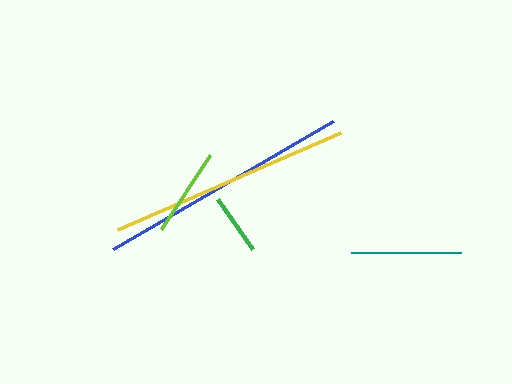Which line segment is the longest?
The blue line is the longest at approximately 255 pixels.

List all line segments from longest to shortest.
From longest to shortest: blue, yellow, teal, lime, green.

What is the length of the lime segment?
The lime segment is approximately 89 pixels long.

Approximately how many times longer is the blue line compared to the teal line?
The blue line is approximately 2.3 times the length of the teal line.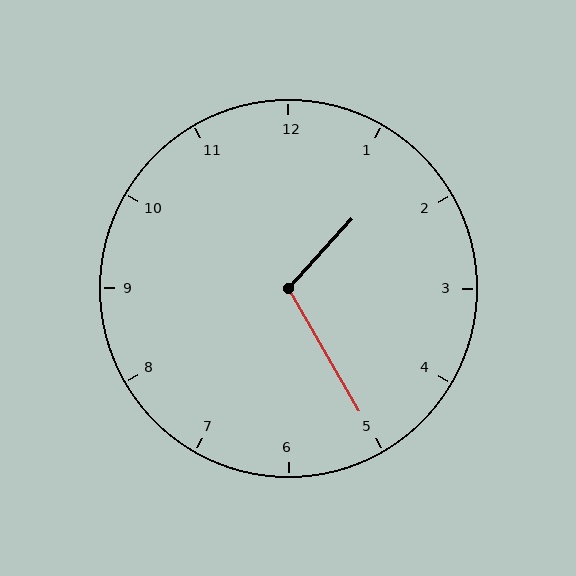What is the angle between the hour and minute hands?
Approximately 108 degrees.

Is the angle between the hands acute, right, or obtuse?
It is obtuse.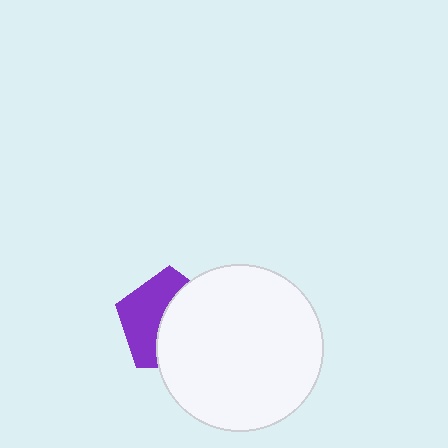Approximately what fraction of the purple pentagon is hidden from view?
Roughly 54% of the purple pentagon is hidden behind the white circle.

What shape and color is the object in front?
The object in front is a white circle.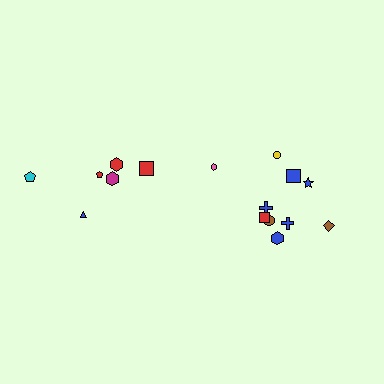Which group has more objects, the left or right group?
The right group.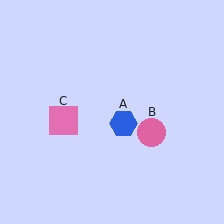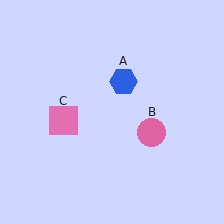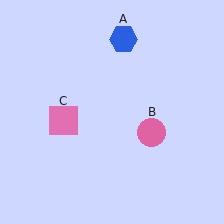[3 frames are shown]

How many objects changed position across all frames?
1 object changed position: blue hexagon (object A).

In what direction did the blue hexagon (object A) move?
The blue hexagon (object A) moved up.